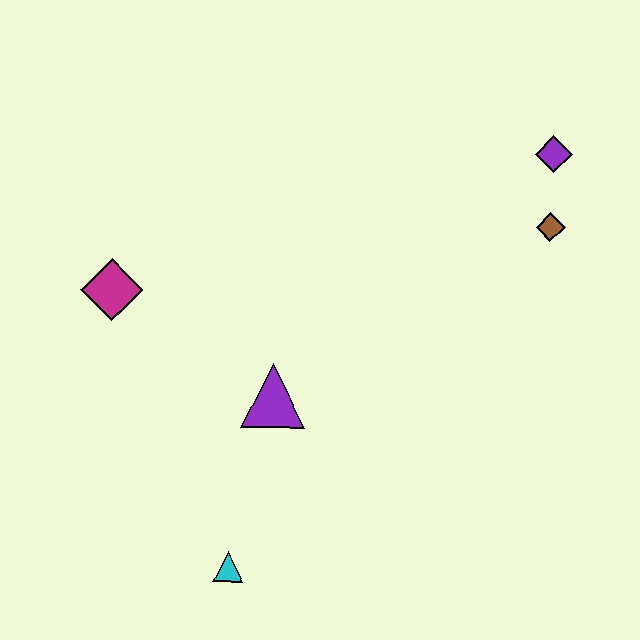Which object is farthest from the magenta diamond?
The purple diamond is farthest from the magenta diamond.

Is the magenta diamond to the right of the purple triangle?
No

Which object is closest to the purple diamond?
The brown diamond is closest to the purple diamond.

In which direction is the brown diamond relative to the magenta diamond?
The brown diamond is to the right of the magenta diamond.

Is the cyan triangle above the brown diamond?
No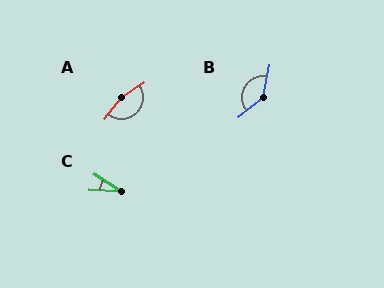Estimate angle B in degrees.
Approximately 141 degrees.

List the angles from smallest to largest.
C (30°), B (141°), A (162°).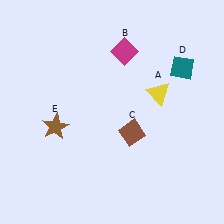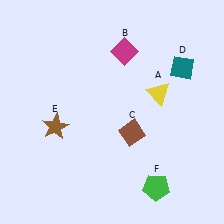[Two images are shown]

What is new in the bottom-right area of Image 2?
A green pentagon (F) was added in the bottom-right area of Image 2.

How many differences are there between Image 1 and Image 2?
There is 1 difference between the two images.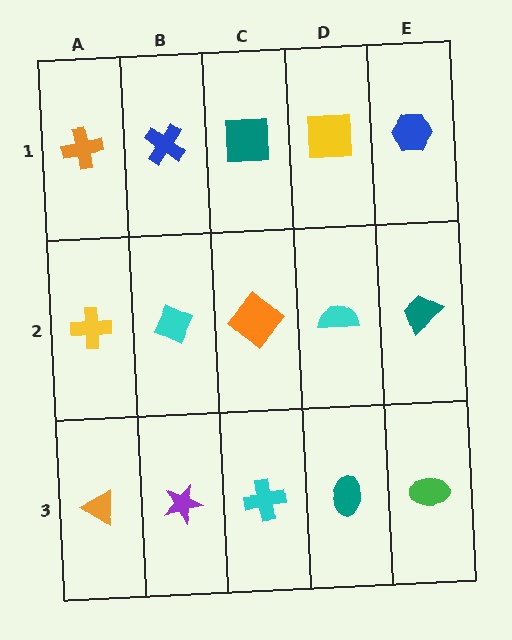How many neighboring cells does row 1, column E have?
2.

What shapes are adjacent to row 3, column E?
A teal trapezoid (row 2, column E), a teal ellipse (row 3, column D).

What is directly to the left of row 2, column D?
An orange diamond.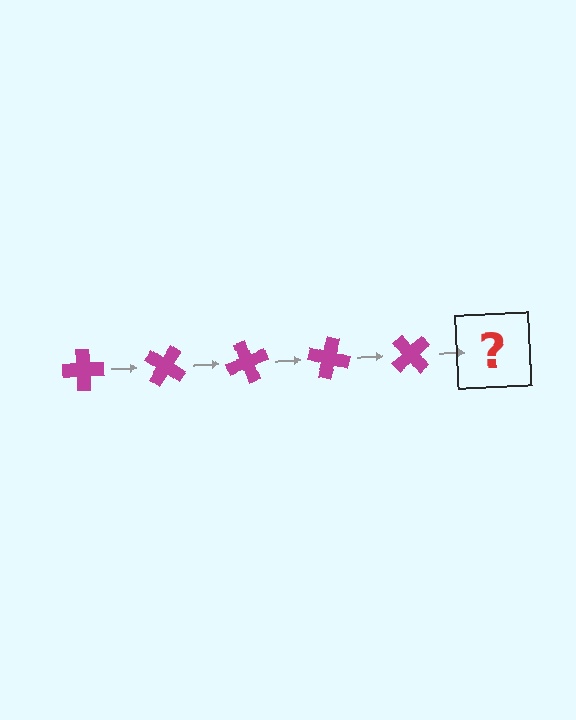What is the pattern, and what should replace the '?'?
The pattern is that the cross rotates 35 degrees each step. The '?' should be a magenta cross rotated 175 degrees.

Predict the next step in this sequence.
The next step is a magenta cross rotated 175 degrees.